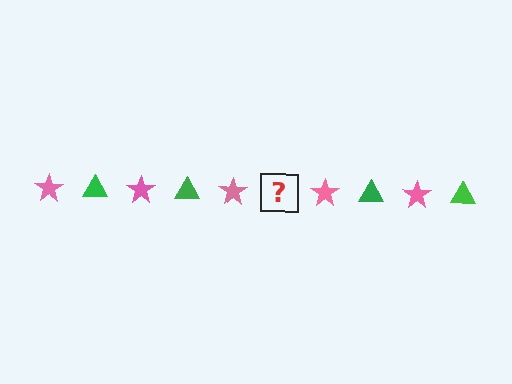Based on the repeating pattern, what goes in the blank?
The blank should be a green triangle.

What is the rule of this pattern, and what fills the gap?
The rule is that the pattern alternates between pink star and green triangle. The gap should be filled with a green triangle.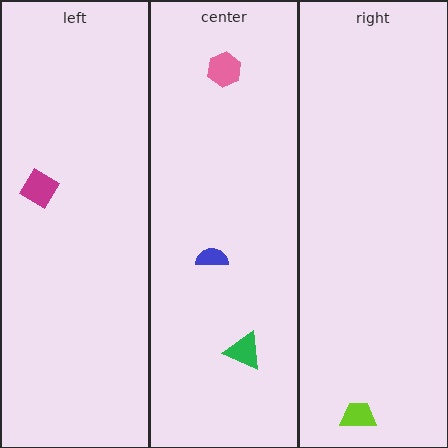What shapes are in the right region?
The lime trapezoid.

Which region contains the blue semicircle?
The center region.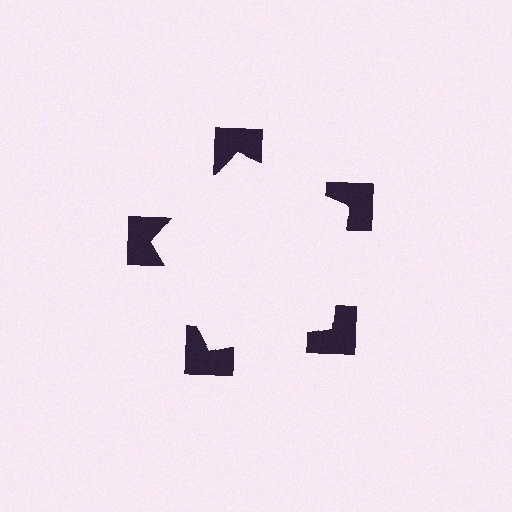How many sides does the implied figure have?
5 sides.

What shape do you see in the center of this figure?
An illusory pentagon — its edges are inferred from the aligned wedge cuts in the notched squares, not physically drawn.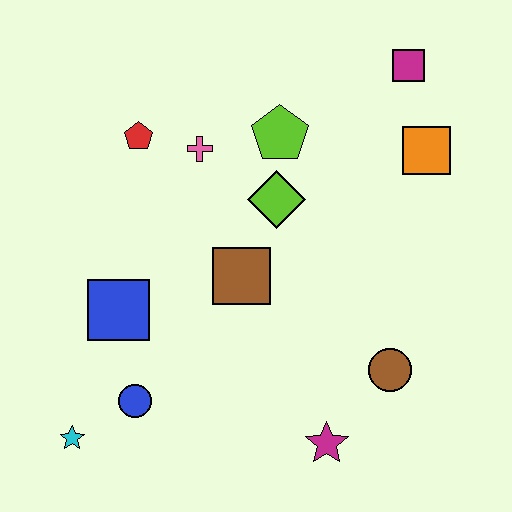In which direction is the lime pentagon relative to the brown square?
The lime pentagon is above the brown square.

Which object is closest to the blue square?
The blue circle is closest to the blue square.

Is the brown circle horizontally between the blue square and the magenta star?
No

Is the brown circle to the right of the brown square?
Yes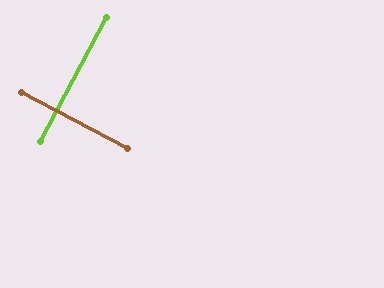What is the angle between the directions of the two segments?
Approximately 89 degrees.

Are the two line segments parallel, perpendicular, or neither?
Perpendicular — they meet at approximately 89°.